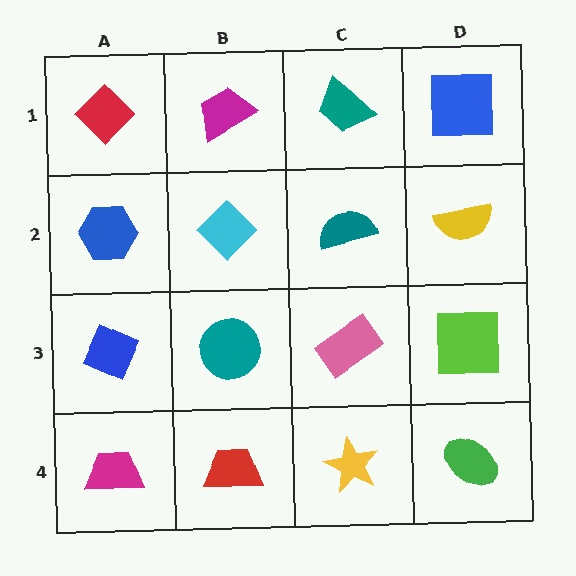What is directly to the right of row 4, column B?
A yellow star.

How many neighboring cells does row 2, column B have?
4.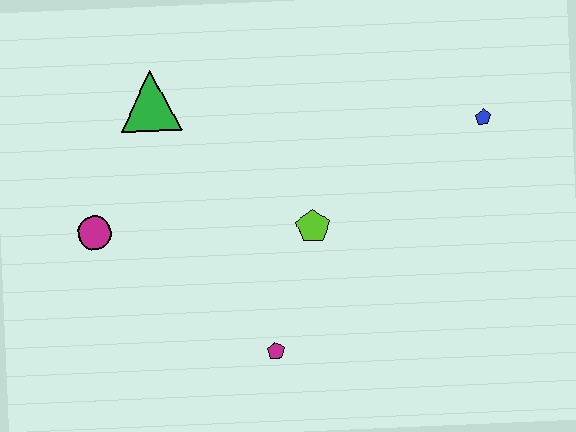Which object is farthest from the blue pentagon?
The magenta circle is farthest from the blue pentagon.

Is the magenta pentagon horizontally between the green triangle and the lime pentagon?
Yes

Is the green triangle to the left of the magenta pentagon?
Yes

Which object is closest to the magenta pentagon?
The lime pentagon is closest to the magenta pentagon.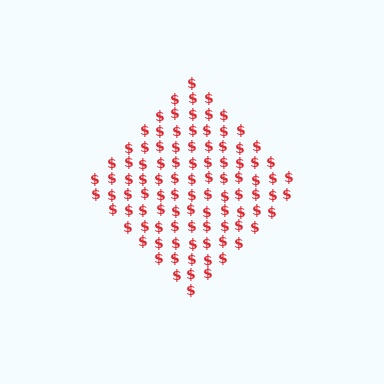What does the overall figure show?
The overall figure shows a diamond.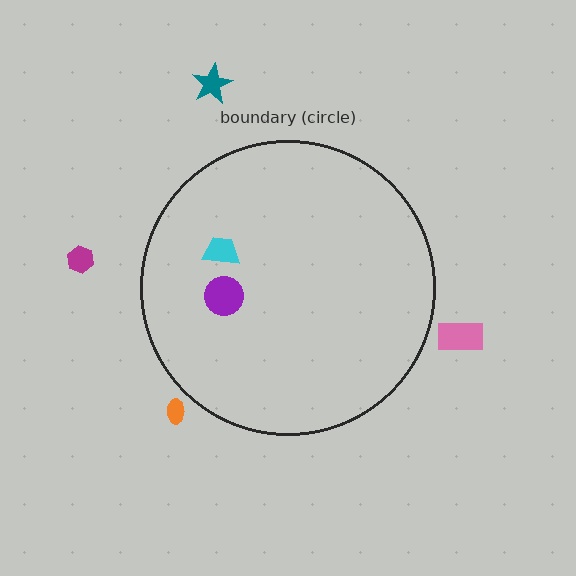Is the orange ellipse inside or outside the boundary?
Outside.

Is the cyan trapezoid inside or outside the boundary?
Inside.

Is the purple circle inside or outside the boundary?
Inside.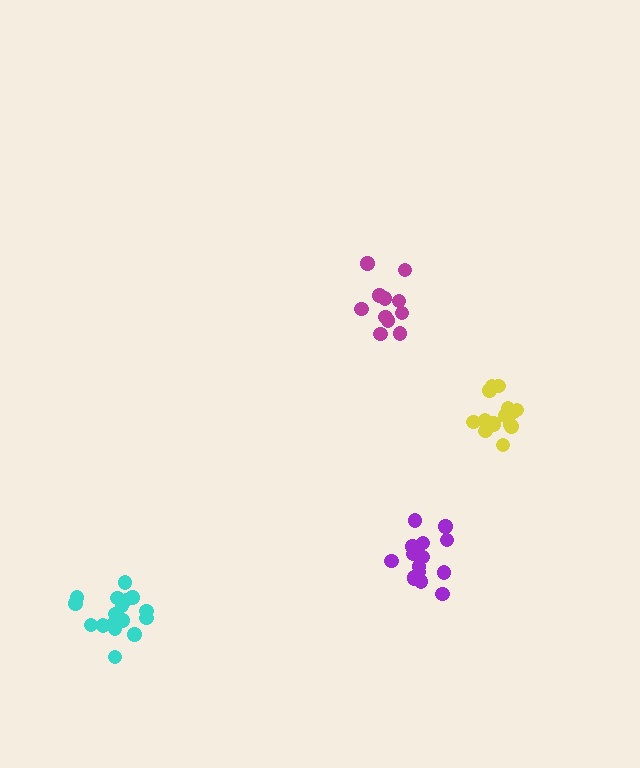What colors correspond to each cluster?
The clusters are colored: purple, magenta, yellow, cyan.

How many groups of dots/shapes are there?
There are 4 groups.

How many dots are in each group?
Group 1: 16 dots, Group 2: 11 dots, Group 3: 16 dots, Group 4: 17 dots (60 total).